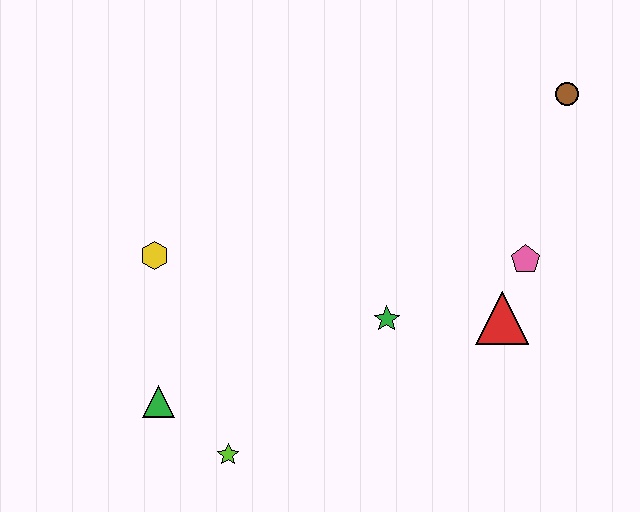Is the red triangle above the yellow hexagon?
No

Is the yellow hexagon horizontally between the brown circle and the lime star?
No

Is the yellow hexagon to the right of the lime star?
No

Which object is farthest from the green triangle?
The brown circle is farthest from the green triangle.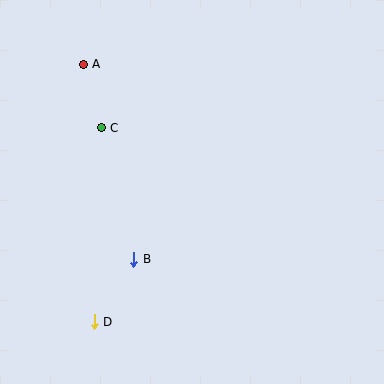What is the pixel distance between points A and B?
The distance between A and B is 202 pixels.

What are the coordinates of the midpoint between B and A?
The midpoint between B and A is at (109, 162).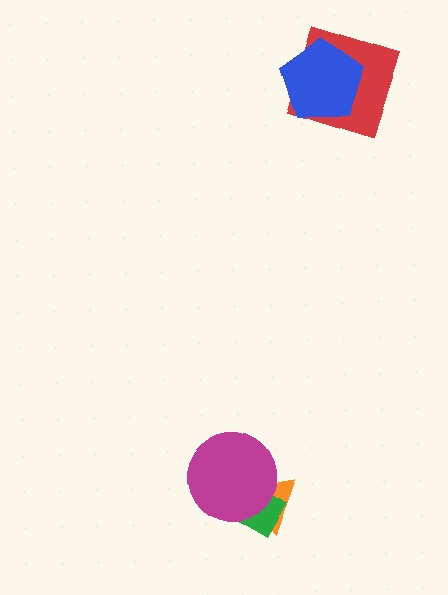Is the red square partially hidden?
Yes, it is partially covered by another shape.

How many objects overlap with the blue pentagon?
1 object overlaps with the blue pentagon.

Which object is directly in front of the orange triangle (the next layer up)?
The green diamond is directly in front of the orange triangle.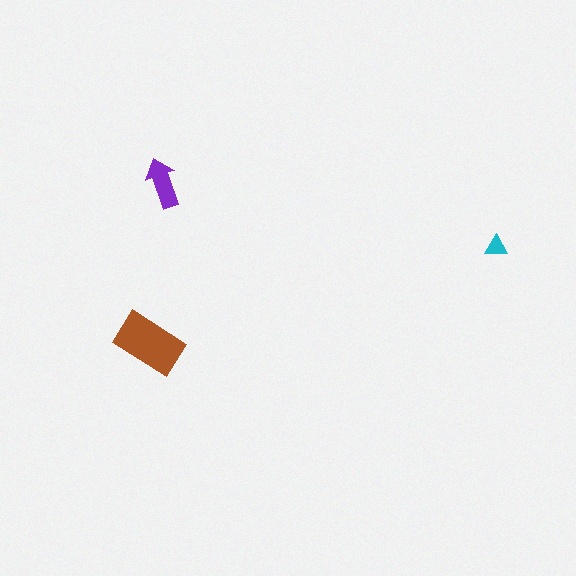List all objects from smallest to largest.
The cyan triangle, the purple arrow, the brown rectangle.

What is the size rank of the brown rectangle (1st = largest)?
1st.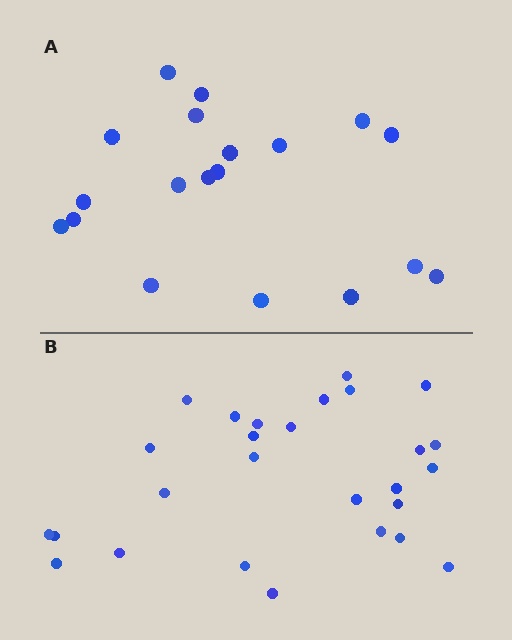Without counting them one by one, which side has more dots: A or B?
Region B (the bottom region) has more dots.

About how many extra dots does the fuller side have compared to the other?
Region B has roughly 8 or so more dots than region A.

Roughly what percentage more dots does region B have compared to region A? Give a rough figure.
About 40% more.